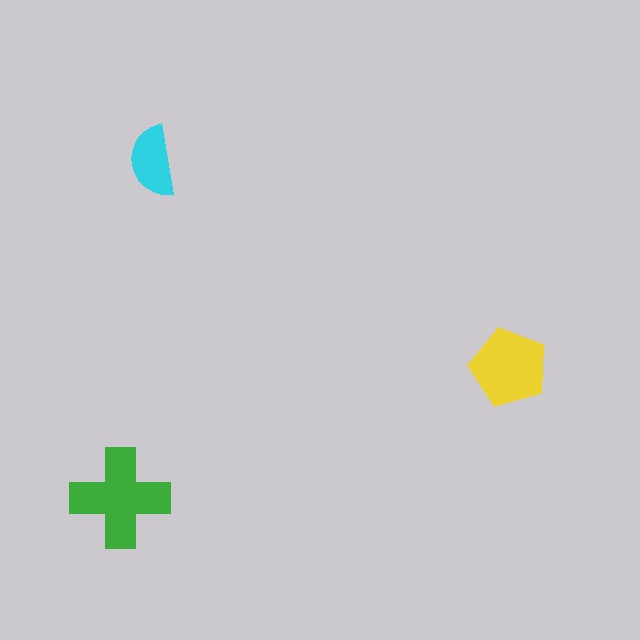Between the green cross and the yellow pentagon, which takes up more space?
The green cross.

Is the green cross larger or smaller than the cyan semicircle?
Larger.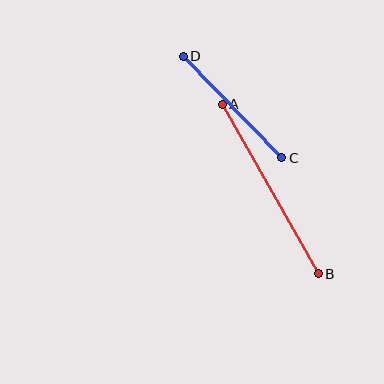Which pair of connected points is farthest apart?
Points A and B are farthest apart.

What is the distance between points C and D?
The distance is approximately 141 pixels.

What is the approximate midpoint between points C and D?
The midpoint is at approximately (232, 107) pixels.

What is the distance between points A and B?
The distance is approximately 195 pixels.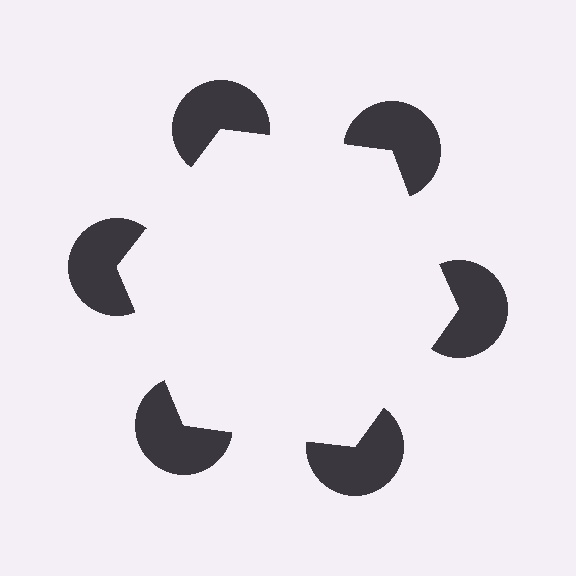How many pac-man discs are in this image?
There are 6 — one at each vertex of the illusory hexagon.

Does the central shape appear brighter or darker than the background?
It typically appears slightly brighter than the background, even though no actual brightness change is drawn.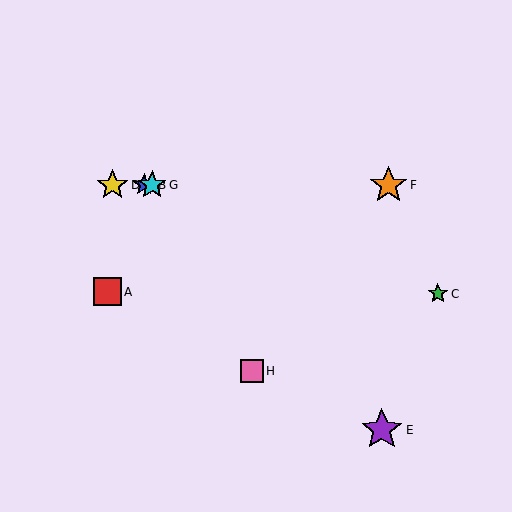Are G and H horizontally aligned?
No, G is at y≈185 and H is at y≈371.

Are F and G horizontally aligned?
Yes, both are at y≈185.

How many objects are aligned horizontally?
4 objects (B, D, F, G) are aligned horizontally.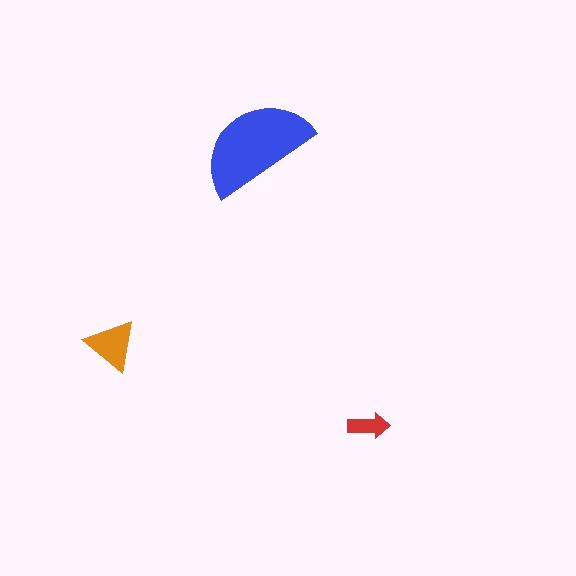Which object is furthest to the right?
The red arrow is rightmost.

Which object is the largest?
The blue semicircle.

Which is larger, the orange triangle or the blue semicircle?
The blue semicircle.